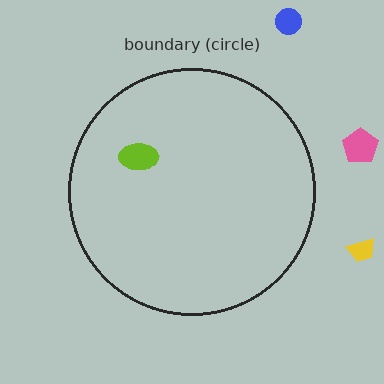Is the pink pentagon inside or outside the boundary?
Outside.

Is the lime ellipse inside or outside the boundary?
Inside.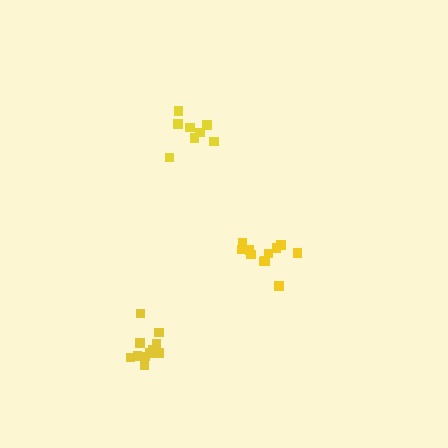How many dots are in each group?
Group 1: 11 dots, Group 2: 8 dots, Group 3: 11 dots (30 total).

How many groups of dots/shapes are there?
There are 3 groups.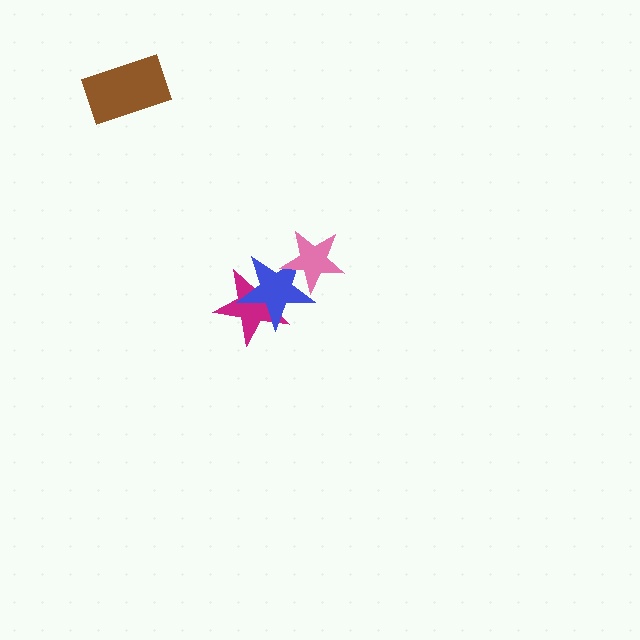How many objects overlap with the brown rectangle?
0 objects overlap with the brown rectangle.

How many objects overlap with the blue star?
2 objects overlap with the blue star.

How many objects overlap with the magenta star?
1 object overlaps with the magenta star.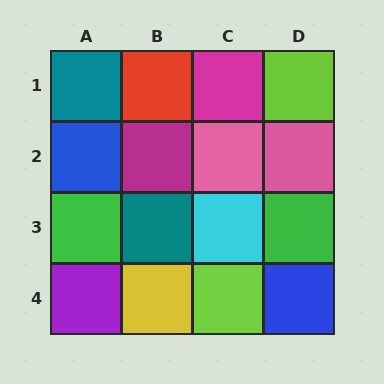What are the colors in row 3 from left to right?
Green, teal, cyan, green.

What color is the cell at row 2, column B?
Magenta.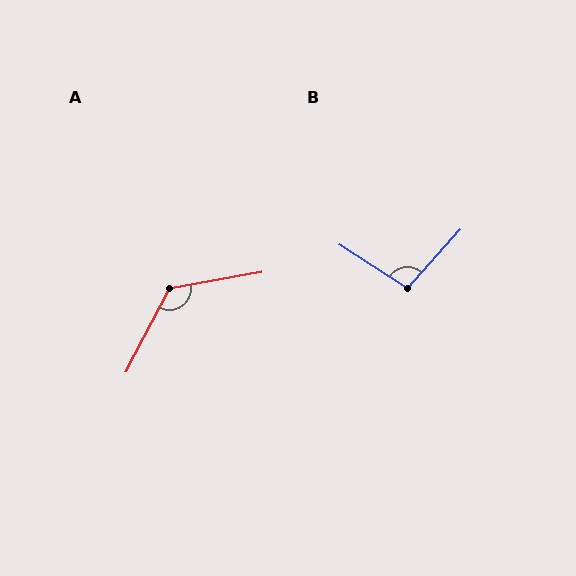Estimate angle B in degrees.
Approximately 99 degrees.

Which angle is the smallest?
B, at approximately 99 degrees.